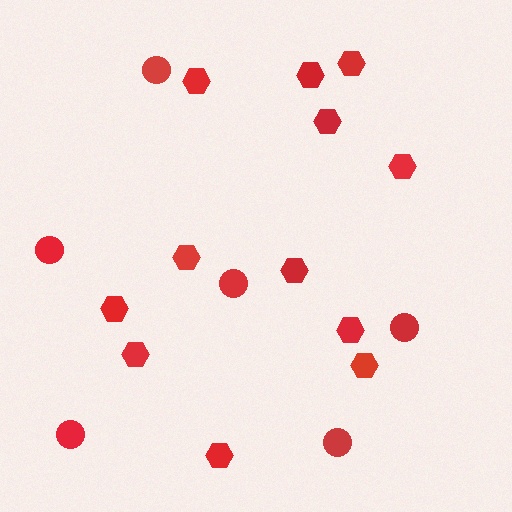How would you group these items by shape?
There are 2 groups: one group of circles (6) and one group of hexagons (12).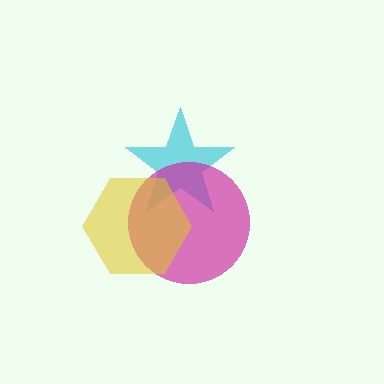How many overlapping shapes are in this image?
There are 3 overlapping shapes in the image.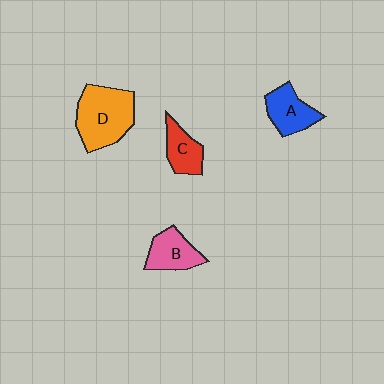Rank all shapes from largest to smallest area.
From largest to smallest: D (orange), A (blue), B (pink), C (red).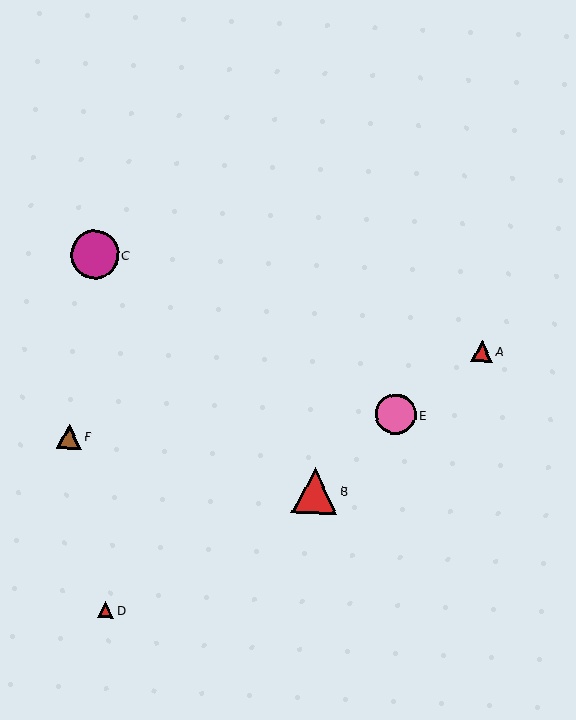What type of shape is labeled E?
Shape E is a pink circle.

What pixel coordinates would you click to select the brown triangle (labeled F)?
Click at (69, 437) to select the brown triangle F.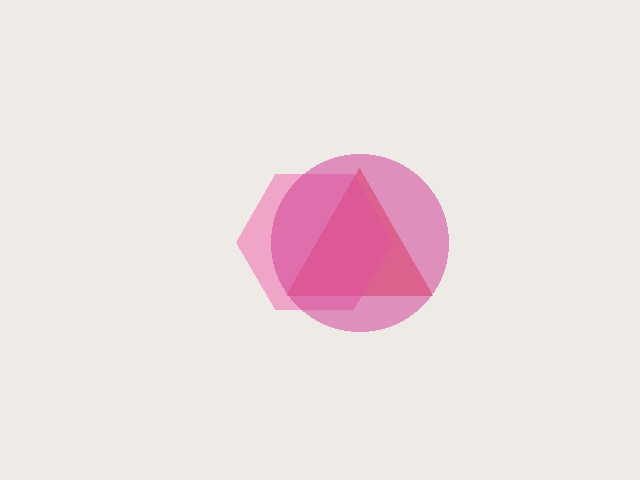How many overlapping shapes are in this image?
There are 3 overlapping shapes in the image.